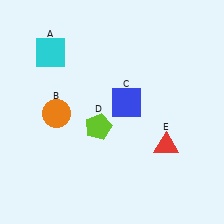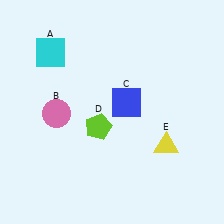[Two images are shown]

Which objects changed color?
B changed from orange to pink. E changed from red to yellow.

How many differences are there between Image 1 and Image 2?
There are 2 differences between the two images.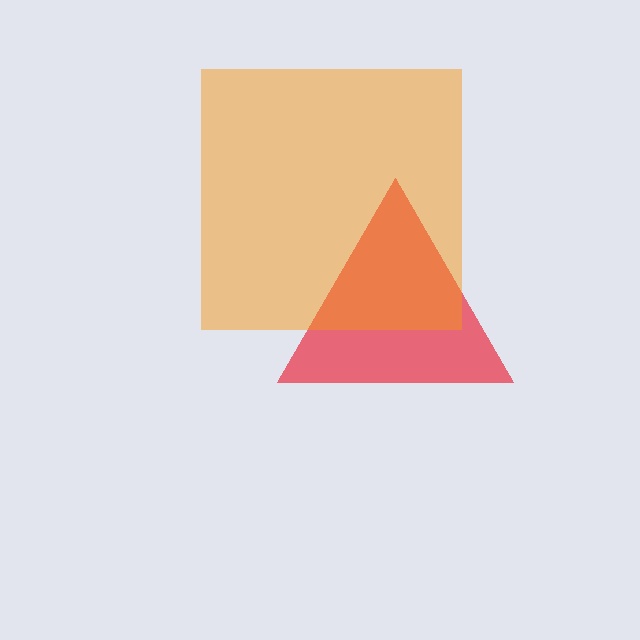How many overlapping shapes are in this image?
There are 2 overlapping shapes in the image.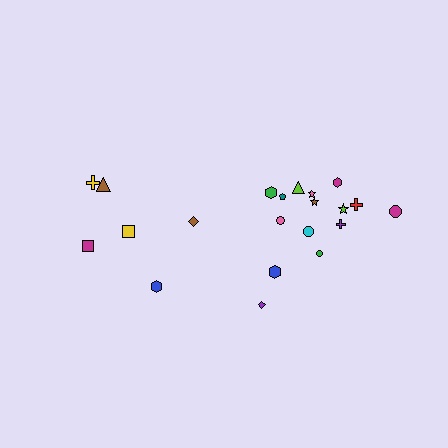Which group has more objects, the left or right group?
The right group.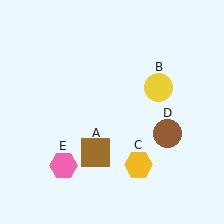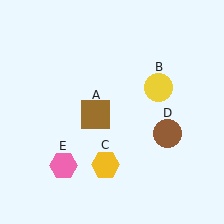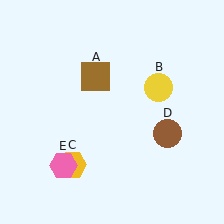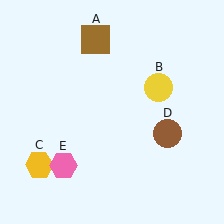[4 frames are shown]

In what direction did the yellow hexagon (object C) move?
The yellow hexagon (object C) moved left.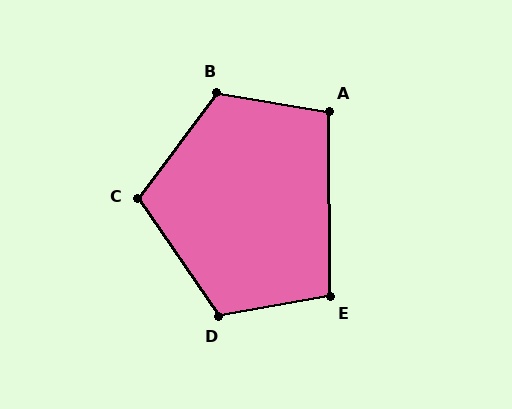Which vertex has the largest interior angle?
B, at approximately 117 degrees.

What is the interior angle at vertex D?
Approximately 114 degrees (obtuse).